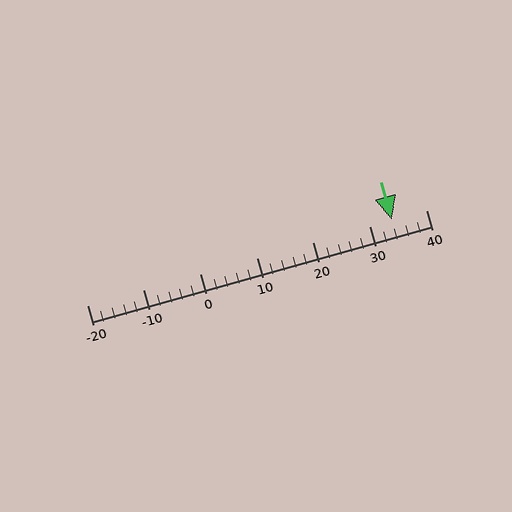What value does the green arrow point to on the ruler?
The green arrow points to approximately 34.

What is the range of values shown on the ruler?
The ruler shows values from -20 to 40.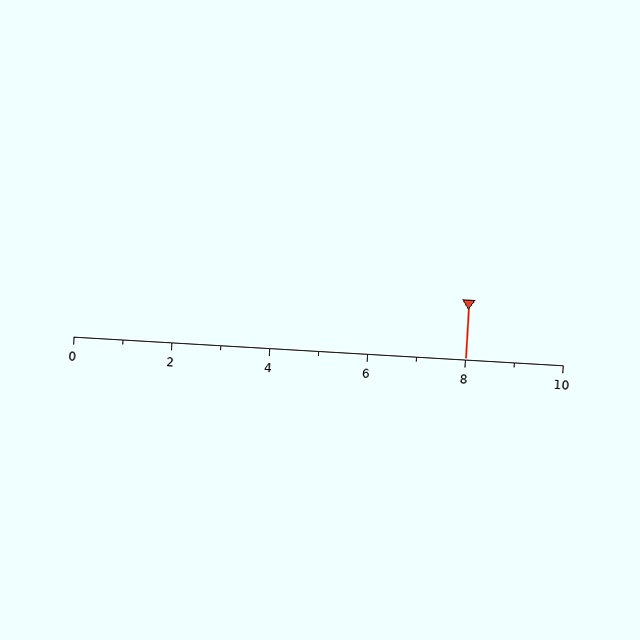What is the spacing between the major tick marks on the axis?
The major ticks are spaced 2 apart.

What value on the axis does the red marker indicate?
The marker indicates approximately 8.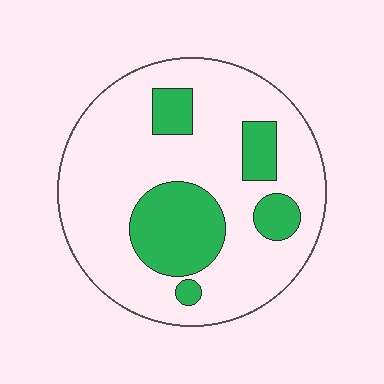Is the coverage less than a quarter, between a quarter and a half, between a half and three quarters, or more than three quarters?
Less than a quarter.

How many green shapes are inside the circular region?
5.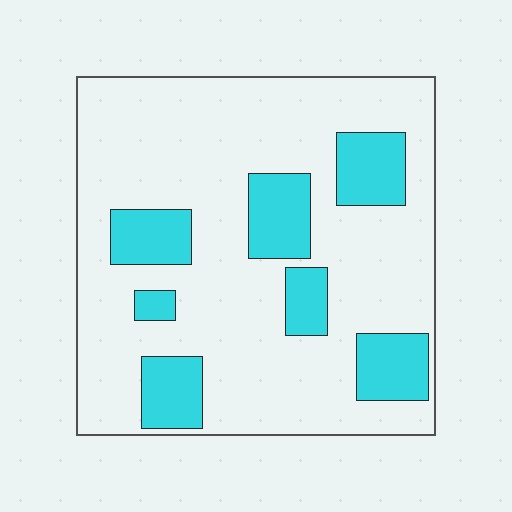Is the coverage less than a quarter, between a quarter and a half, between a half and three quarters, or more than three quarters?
Less than a quarter.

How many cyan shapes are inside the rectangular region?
7.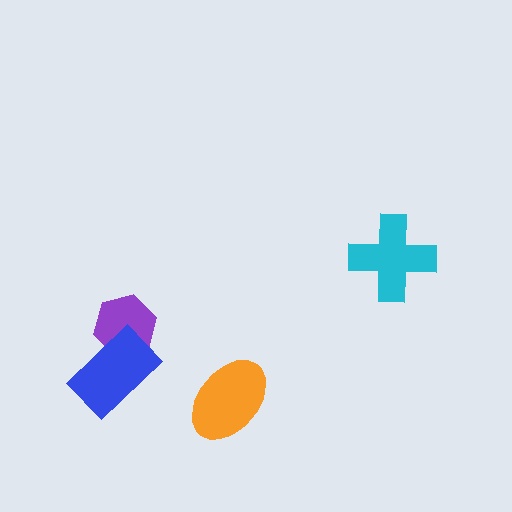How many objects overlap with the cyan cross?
0 objects overlap with the cyan cross.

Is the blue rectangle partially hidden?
No, no other shape covers it.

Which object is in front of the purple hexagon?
The blue rectangle is in front of the purple hexagon.